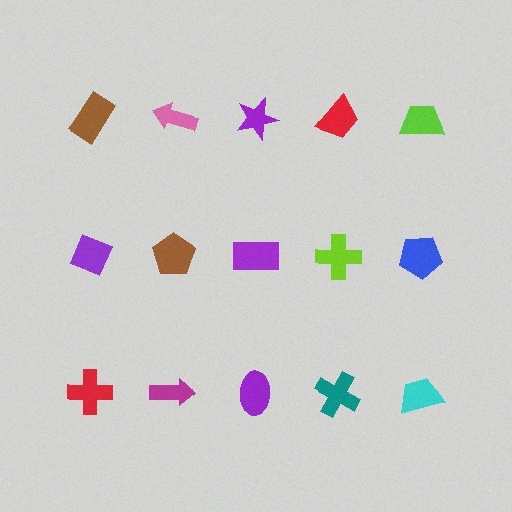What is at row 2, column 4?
A lime cross.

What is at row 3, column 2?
A magenta arrow.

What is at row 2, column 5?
A blue pentagon.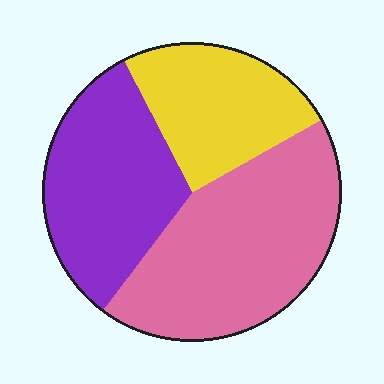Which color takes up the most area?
Pink, at roughly 45%.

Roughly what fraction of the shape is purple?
Purple covers roughly 30% of the shape.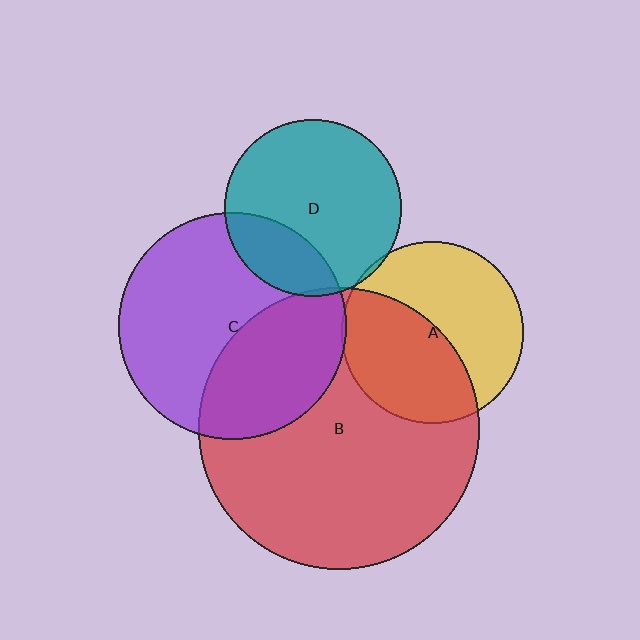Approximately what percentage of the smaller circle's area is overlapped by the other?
Approximately 35%.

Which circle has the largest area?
Circle B (red).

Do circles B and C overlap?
Yes.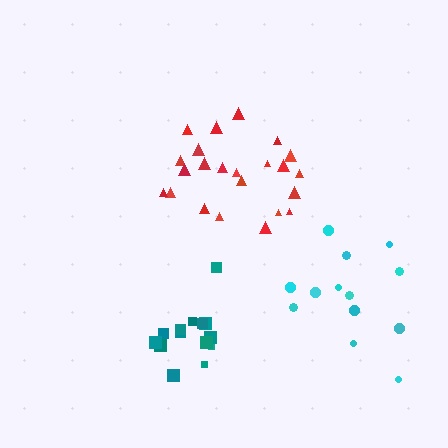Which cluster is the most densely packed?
Teal.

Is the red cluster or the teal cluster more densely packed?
Teal.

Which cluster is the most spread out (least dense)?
Cyan.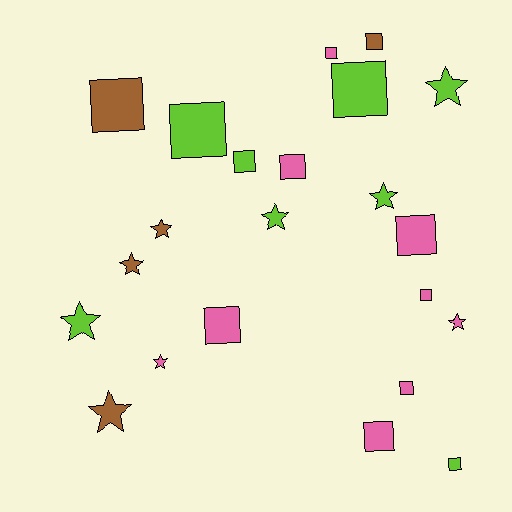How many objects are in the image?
There are 22 objects.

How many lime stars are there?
There are 4 lime stars.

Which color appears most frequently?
Pink, with 9 objects.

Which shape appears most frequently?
Square, with 13 objects.